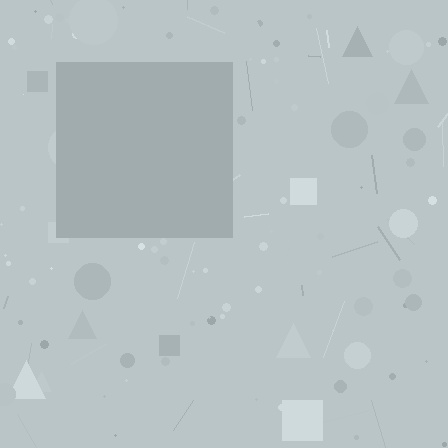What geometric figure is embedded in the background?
A square is embedded in the background.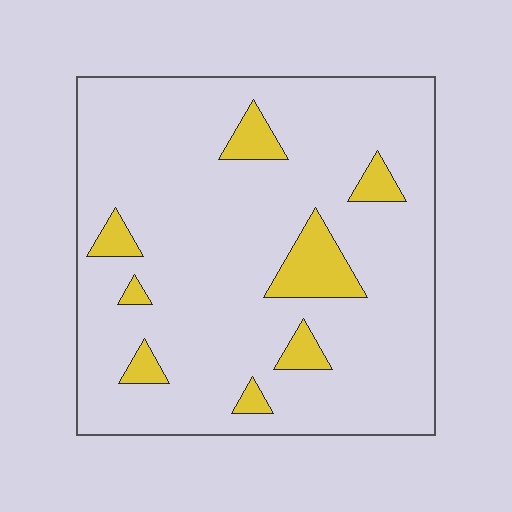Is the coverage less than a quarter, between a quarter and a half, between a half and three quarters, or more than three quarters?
Less than a quarter.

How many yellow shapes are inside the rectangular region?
8.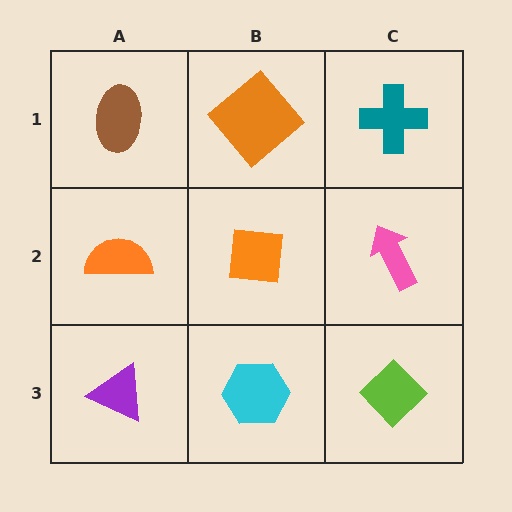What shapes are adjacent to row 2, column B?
An orange diamond (row 1, column B), a cyan hexagon (row 3, column B), an orange semicircle (row 2, column A), a pink arrow (row 2, column C).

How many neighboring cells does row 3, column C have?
2.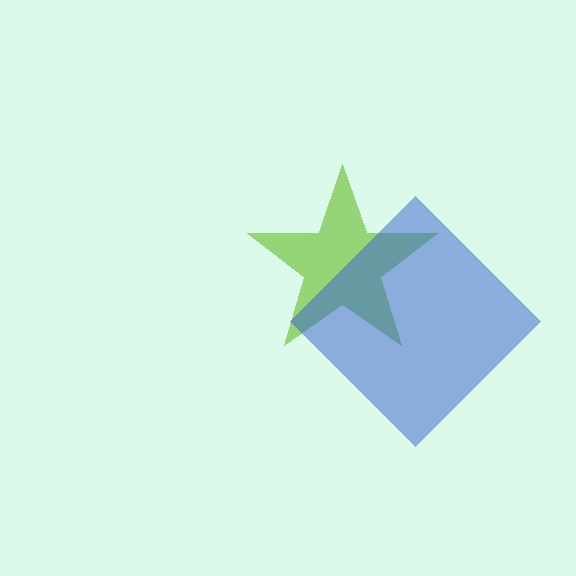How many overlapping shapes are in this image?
There are 2 overlapping shapes in the image.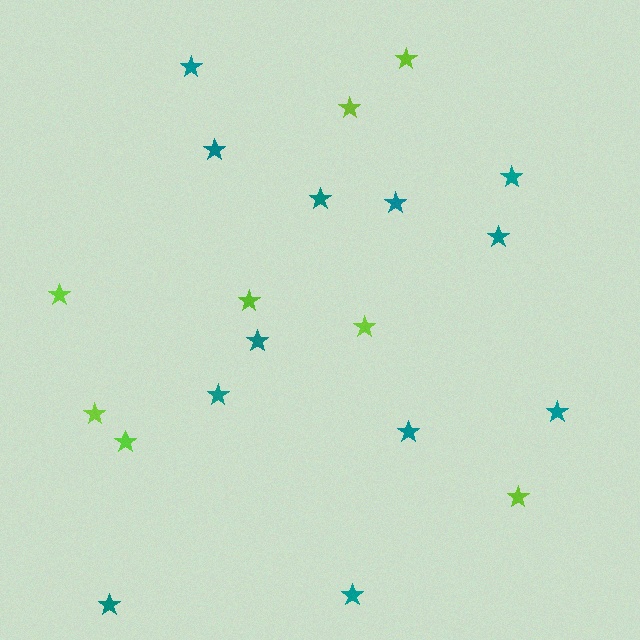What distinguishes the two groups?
There are 2 groups: one group of teal stars (12) and one group of lime stars (8).